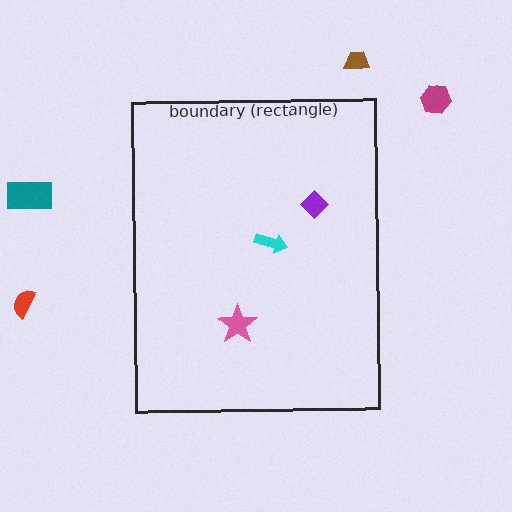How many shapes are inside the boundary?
3 inside, 4 outside.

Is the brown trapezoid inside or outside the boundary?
Outside.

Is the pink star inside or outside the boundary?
Inside.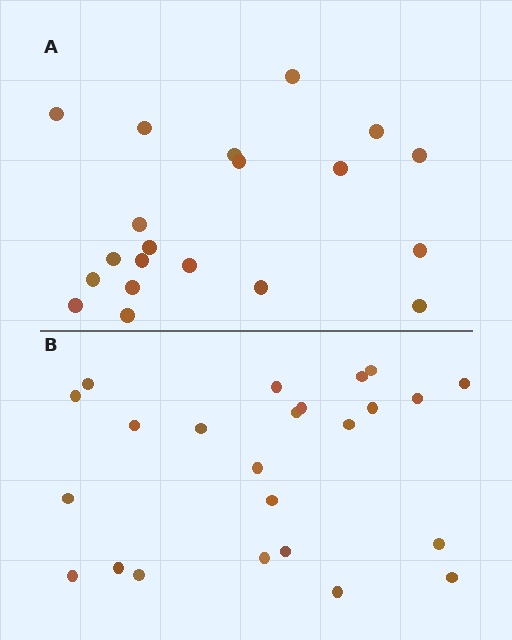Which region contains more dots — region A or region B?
Region B (the bottom region) has more dots.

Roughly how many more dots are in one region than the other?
Region B has about 4 more dots than region A.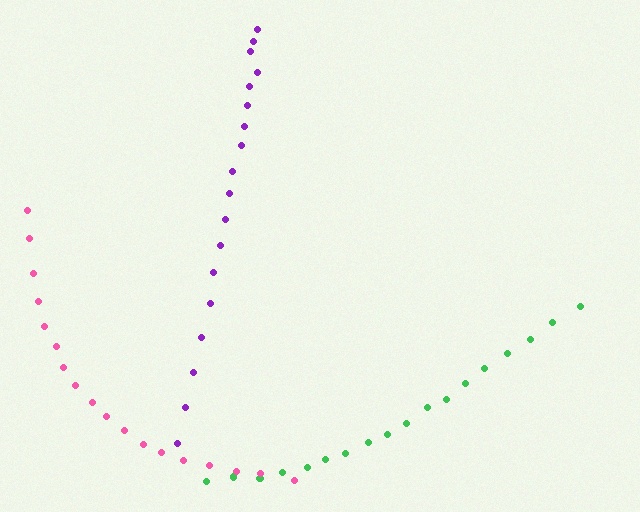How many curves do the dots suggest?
There are 3 distinct paths.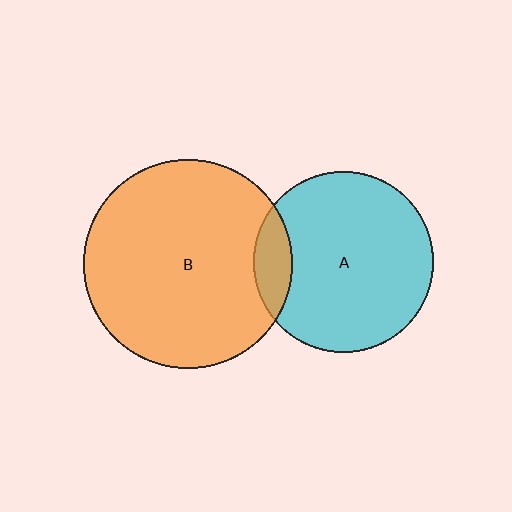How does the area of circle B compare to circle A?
Approximately 1.3 times.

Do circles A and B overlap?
Yes.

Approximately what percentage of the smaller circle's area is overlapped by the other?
Approximately 10%.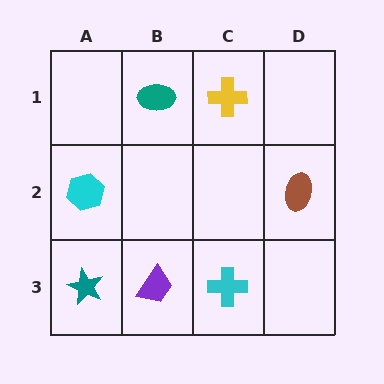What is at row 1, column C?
A yellow cross.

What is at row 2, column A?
A cyan hexagon.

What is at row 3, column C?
A cyan cross.